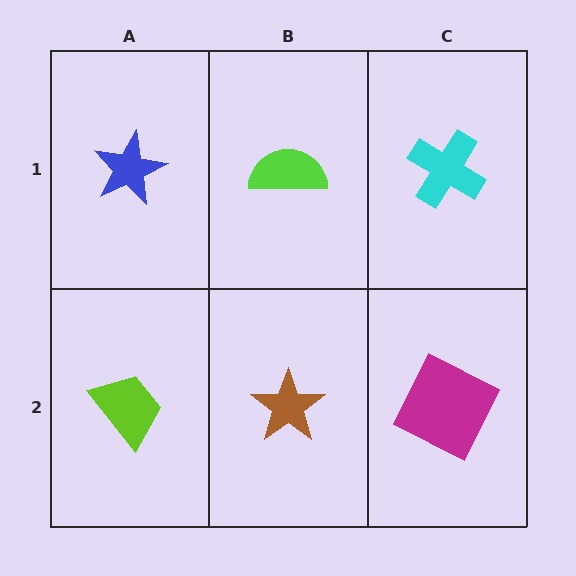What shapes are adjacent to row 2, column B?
A lime semicircle (row 1, column B), a lime trapezoid (row 2, column A), a magenta square (row 2, column C).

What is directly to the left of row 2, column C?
A brown star.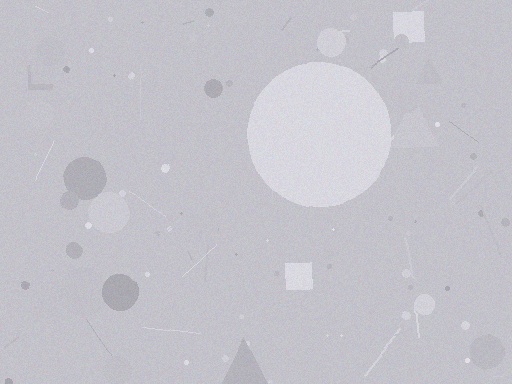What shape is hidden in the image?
A circle is hidden in the image.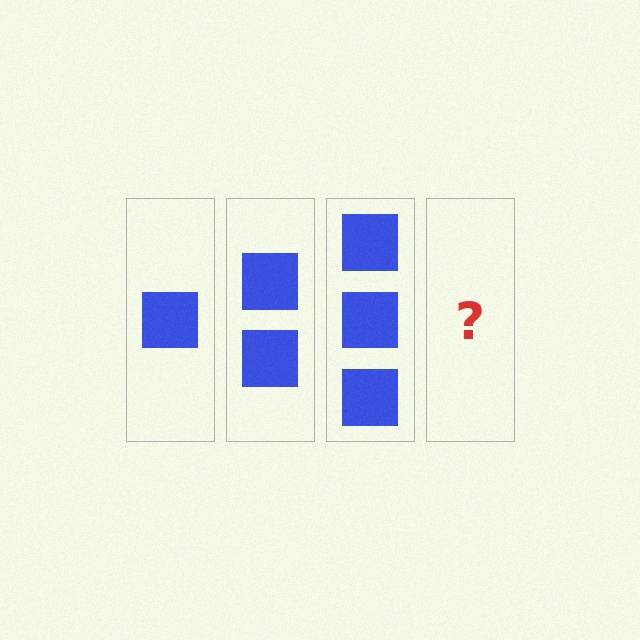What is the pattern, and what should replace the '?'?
The pattern is that each step adds one more square. The '?' should be 4 squares.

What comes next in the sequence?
The next element should be 4 squares.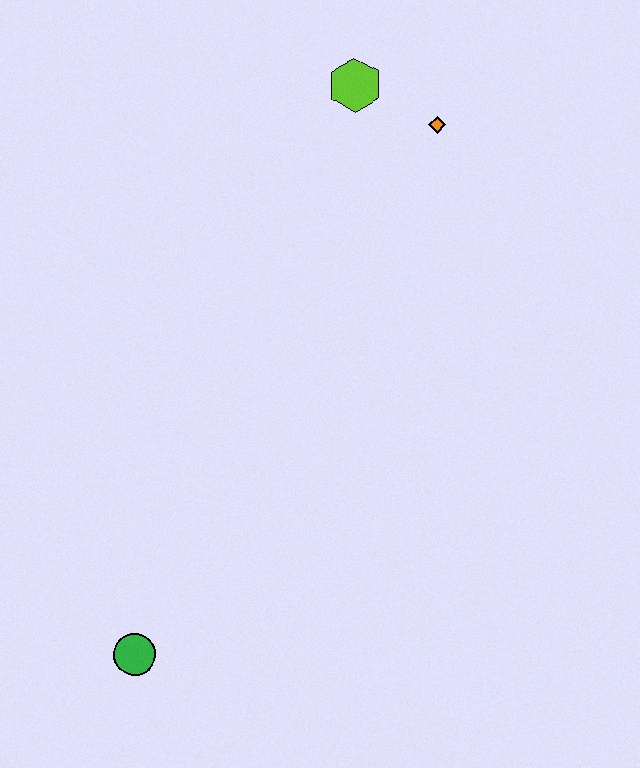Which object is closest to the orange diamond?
The lime hexagon is closest to the orange diamond.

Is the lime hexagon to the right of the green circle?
Yes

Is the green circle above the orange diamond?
No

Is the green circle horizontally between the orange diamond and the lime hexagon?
No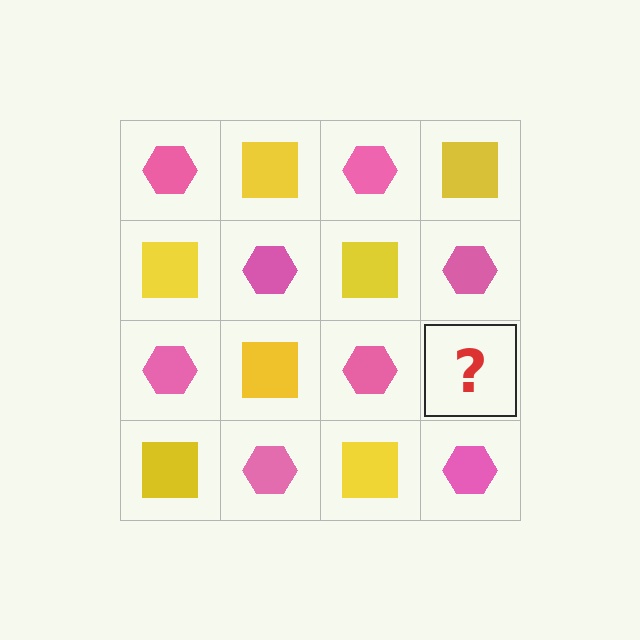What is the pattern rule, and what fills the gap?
The rule is that it alternates pink hexagon and yellow square in a checkerboard pattern. The gap should be filled with a yellow square.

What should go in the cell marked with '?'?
The missing cell should contain a yellow square.